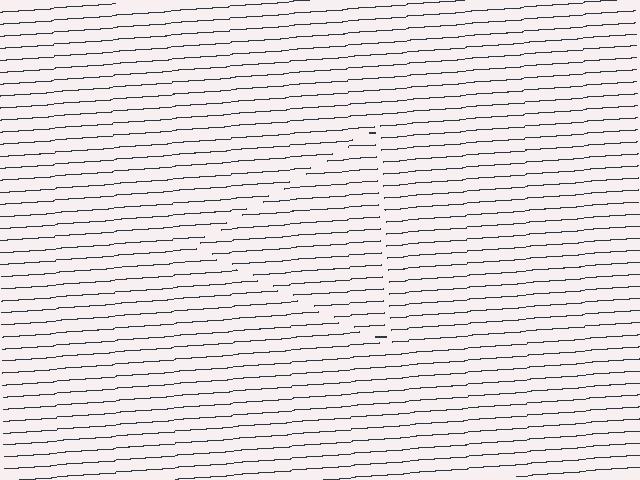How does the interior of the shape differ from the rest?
The interior of the shape contains the same grating, shifted by half a period — the contour is defined by the phase discontinuity where line-ends from the inner and outer gratings abut.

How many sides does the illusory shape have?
3 sides — the line-ends trace a triangle.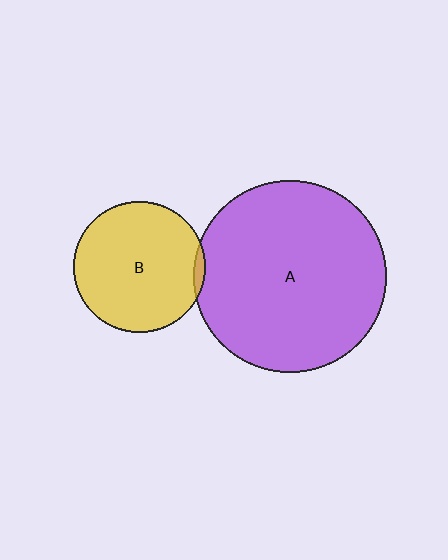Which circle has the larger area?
Circle A (purple).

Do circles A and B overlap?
Yes.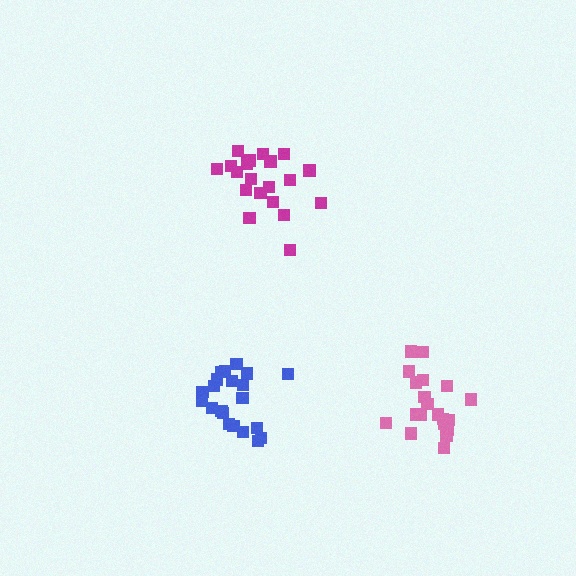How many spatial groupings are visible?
There are 3 spatial groupings.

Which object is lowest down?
The pink cluster is bottommost.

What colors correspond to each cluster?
The clusters are colored: magenta, blue, pink.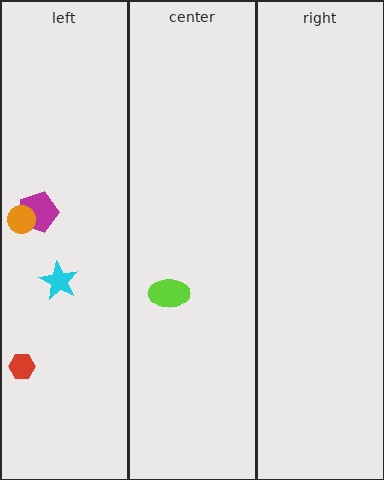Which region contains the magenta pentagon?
The left region.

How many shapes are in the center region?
1.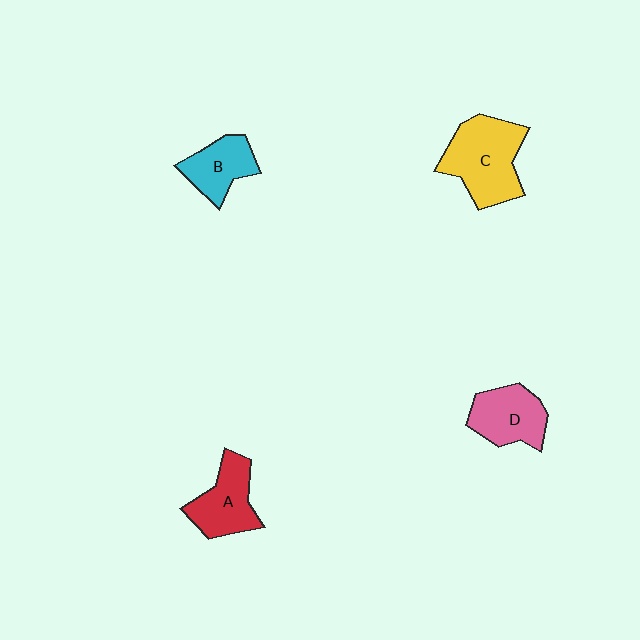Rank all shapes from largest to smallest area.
From largest to smallest: C (yellow), A (red), D (pink), B (cyan).